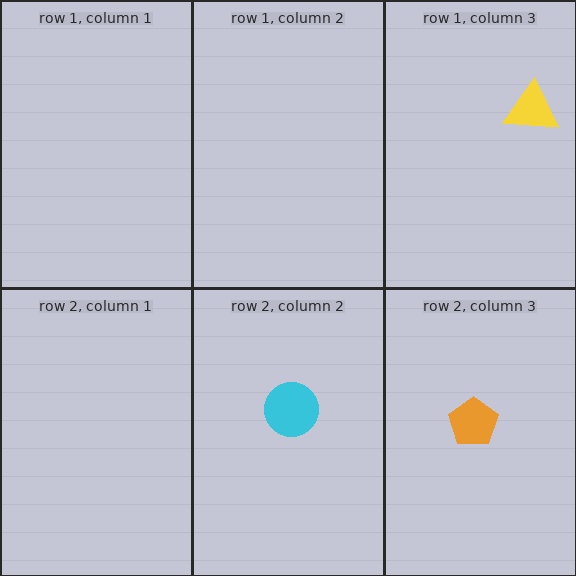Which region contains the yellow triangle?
The row 1, column 3 region.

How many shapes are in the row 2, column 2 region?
1.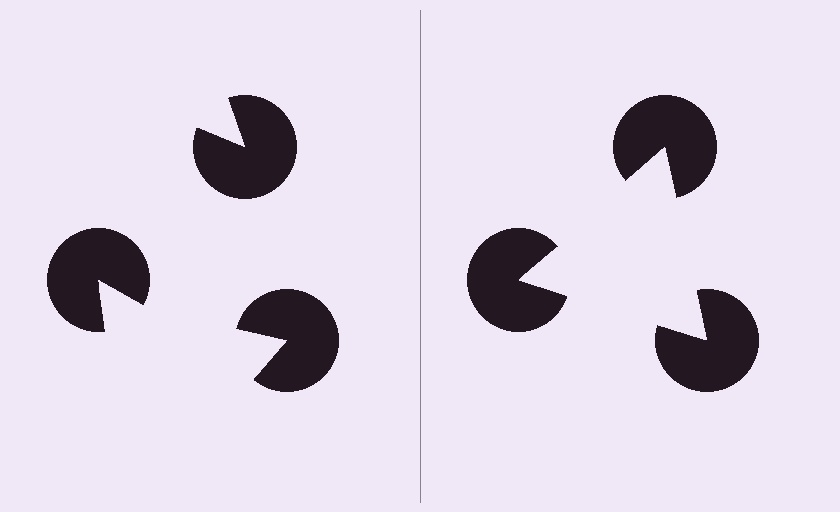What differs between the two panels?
The pac-man discs are positioned identically on both sides; only the wedge orientations differ. On the right they align to a triangle; on the left they are misaligned.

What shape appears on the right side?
An illusory triangle.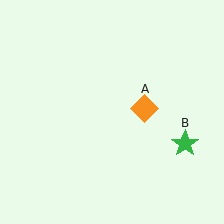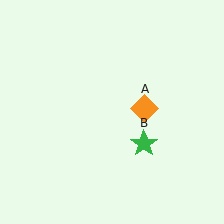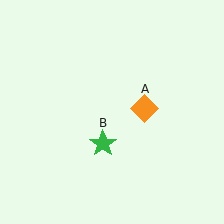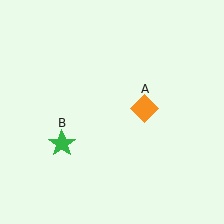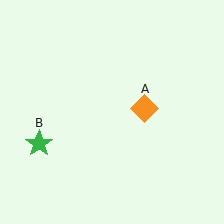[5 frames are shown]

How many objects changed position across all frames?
1 object changed position: green star (object B).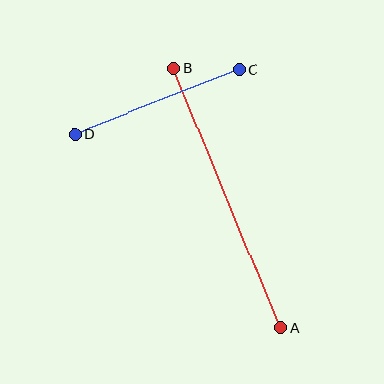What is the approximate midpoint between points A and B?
The midpoint is at approximately (227, 198) pixels.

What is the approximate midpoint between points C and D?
The midpoint is at approximately (157, 102) pixels.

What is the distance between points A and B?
The distance is approximately 281 pixels.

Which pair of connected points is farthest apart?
Points A and B are farthest apart.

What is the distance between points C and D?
The distance is approximately 177 pixels.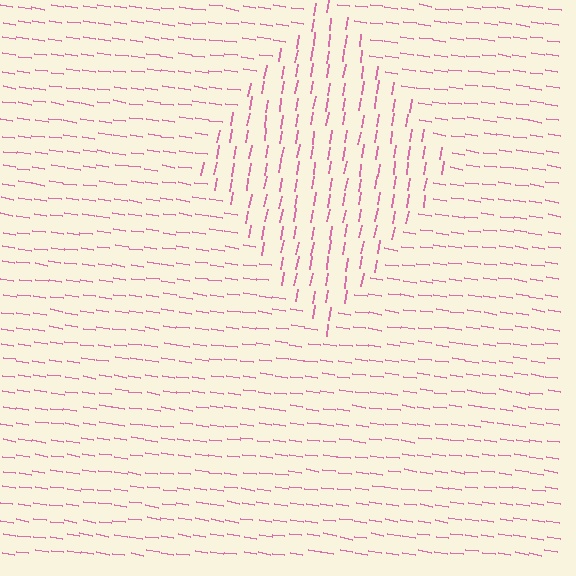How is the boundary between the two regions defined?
The boundary is defined purely by a change in line orientation (approximately 89 degrees difference). All lines are the same color and thickness.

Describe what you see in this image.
The image is filled with small pink line segments. A diamond region in the image has lines oriented differently from the surrounding lines, creating a visible texture boundary.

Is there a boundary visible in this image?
Yes, there is a texture boundary formed by a change in line orientation.